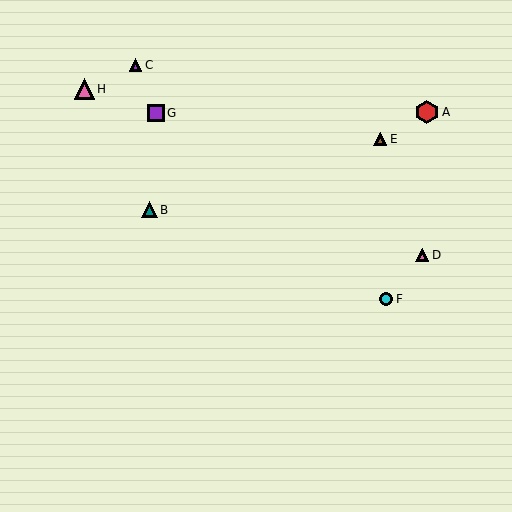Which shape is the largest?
The red hexagon (labeled A) is the largest.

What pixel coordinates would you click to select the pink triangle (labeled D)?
Click at (422, 255) to select the pink triangle D.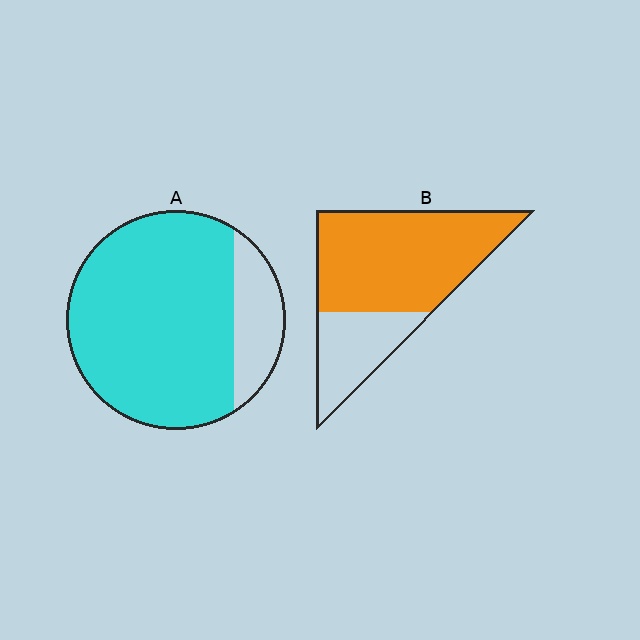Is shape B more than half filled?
Yes.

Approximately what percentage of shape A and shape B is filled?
A is approximately 80% and B is approximately 70%.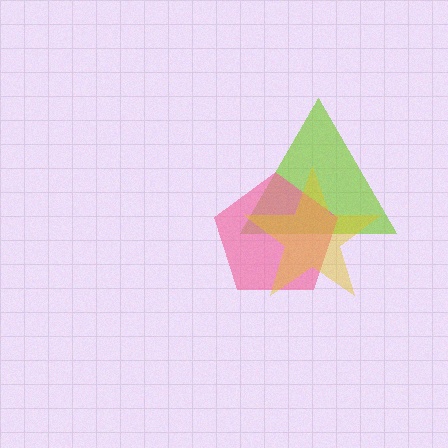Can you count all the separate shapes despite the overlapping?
Yes, there are 3 separate shapes.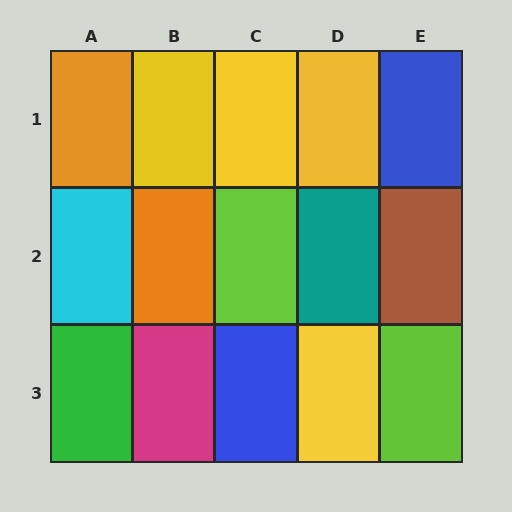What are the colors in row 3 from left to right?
Green, magenta, blue, yellow, lime.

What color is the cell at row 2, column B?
Orange.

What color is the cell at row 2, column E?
Brown.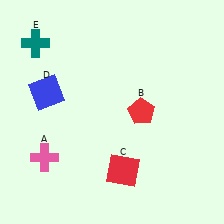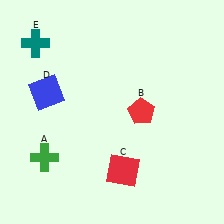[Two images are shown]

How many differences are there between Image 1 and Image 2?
There is 1 difference between the two images.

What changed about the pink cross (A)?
In Image 1, A is pink. In Image 2, it changed to green.